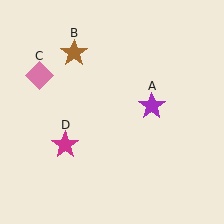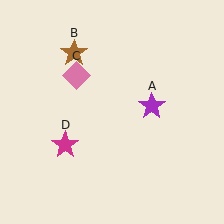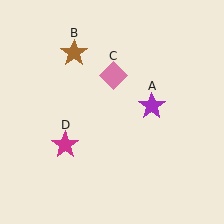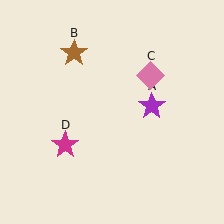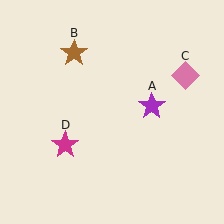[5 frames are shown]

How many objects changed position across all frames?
1 object changed position: pink diamond (object C).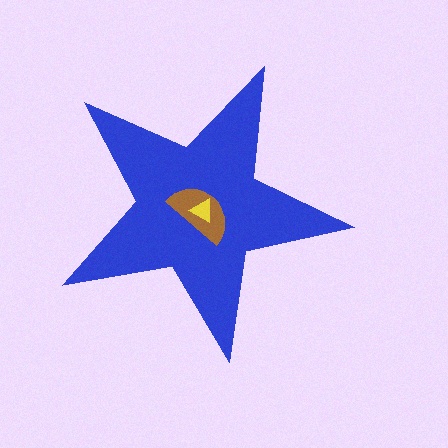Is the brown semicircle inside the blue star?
Yes.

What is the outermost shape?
The blue star.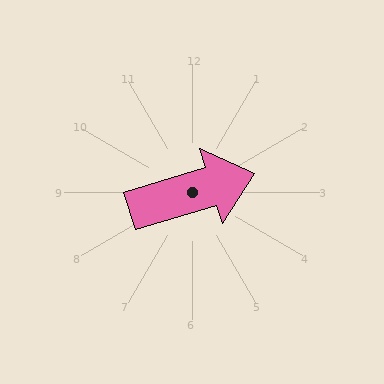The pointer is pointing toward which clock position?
Roughly 2 o'clock.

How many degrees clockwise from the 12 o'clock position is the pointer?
Approximately 73 degrees.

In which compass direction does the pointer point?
East.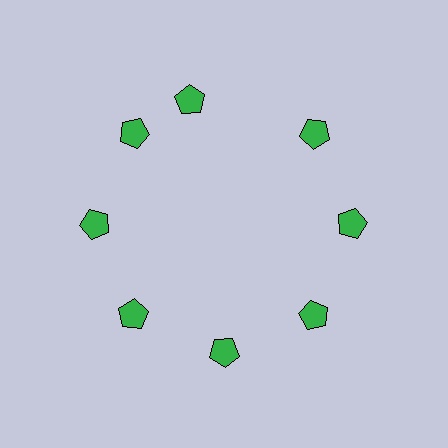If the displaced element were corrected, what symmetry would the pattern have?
It would have 8-fold rotational symmetry — the pattern would map onto itself every 45 degrees.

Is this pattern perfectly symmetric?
No. The 8 green pentagons are arranged in a ring, but one element near the 12 o'clock position is rotated out of alignment along the ring, breaking the 8-fold rotational symmetry.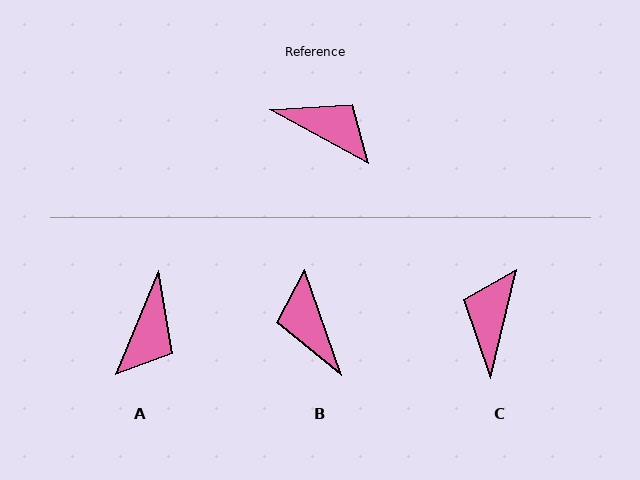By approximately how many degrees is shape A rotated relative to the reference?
Approximately 84 degrees clockwise.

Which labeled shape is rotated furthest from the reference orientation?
B, about 137 degrees away.